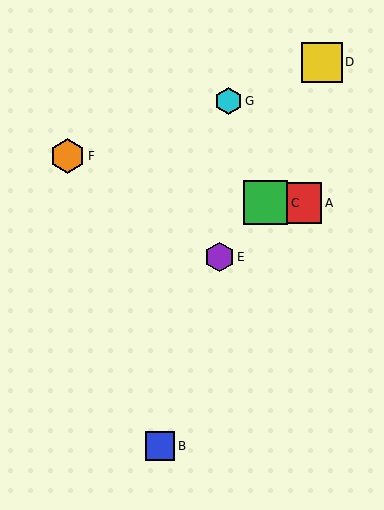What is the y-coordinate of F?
Object F is at y≈156.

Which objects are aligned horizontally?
Objects A, C are aligned horizontally.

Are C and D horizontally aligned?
No, C is at y≈203 and D is at y≈62.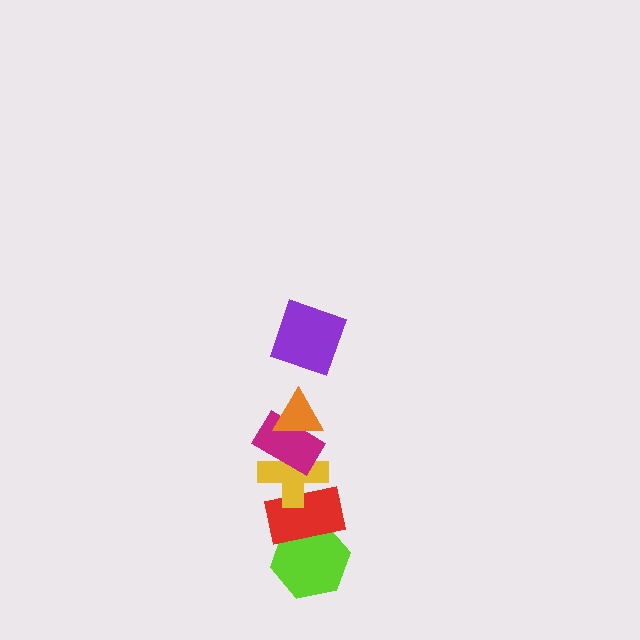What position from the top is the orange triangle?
The orange triangle is 2nd from the top.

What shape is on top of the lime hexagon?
The red rectangle is on top of the lime hexagon.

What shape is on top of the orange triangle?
The purple square is on top of the orange triangle.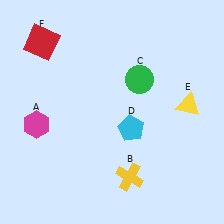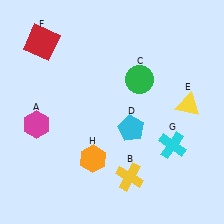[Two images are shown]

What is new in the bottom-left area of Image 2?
An orange hexagon (H) was added in the bottom-left area of Image 2.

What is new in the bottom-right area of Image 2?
A cyan cross (G) was added in the bottom-right area of Image 2.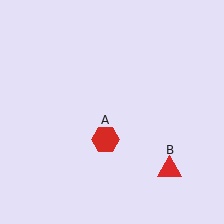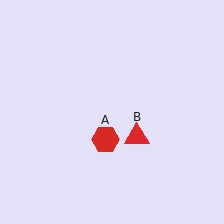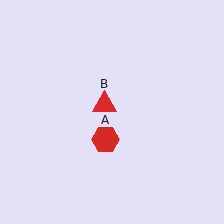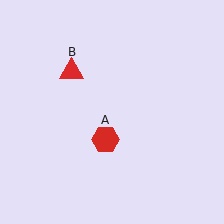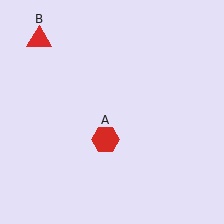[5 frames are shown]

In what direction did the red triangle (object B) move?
The red triangle (object B) moved up and to the left.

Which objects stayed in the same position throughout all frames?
Red hexagon (object A) remained stationary.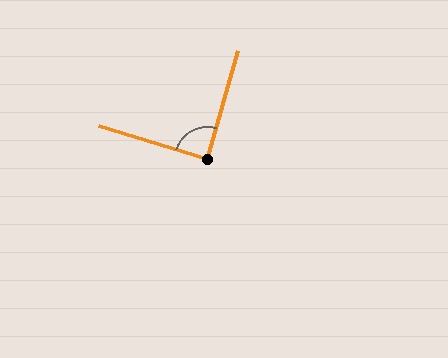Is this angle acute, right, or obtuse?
It is approximately a right angle.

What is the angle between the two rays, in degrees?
Approximately 89 degrees.